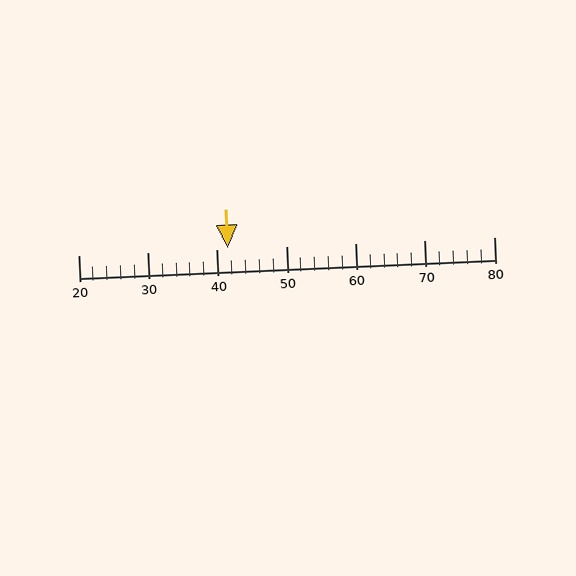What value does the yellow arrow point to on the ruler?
The yellow arrow points to approximately 42.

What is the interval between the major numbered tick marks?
The major tick marks are spaced 10 units apart.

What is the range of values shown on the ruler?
The ruler shows values from 20 to 80.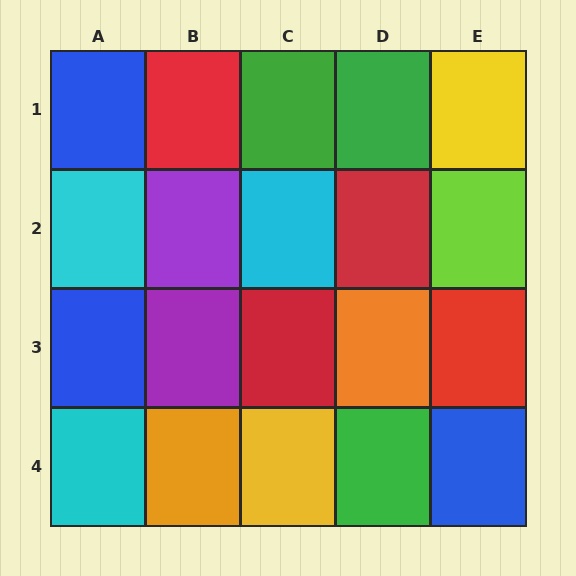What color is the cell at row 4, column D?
Green.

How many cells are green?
3 cells are green.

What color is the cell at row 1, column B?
Red.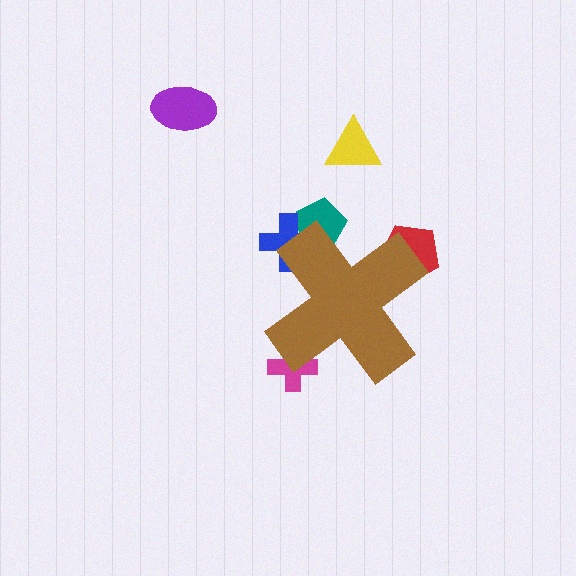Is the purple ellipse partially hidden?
No, the purple ellipse is fully visible.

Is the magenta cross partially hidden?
Yes, the magenta cross is partially hidden behind the brown cross.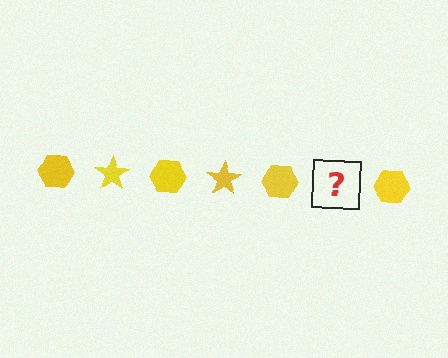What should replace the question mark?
The question mark should be replaced with a yellow star.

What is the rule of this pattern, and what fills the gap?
The rule is that the pattern cycles through hexagon, star shapes in yellow. The gap should be filled with a yellow star.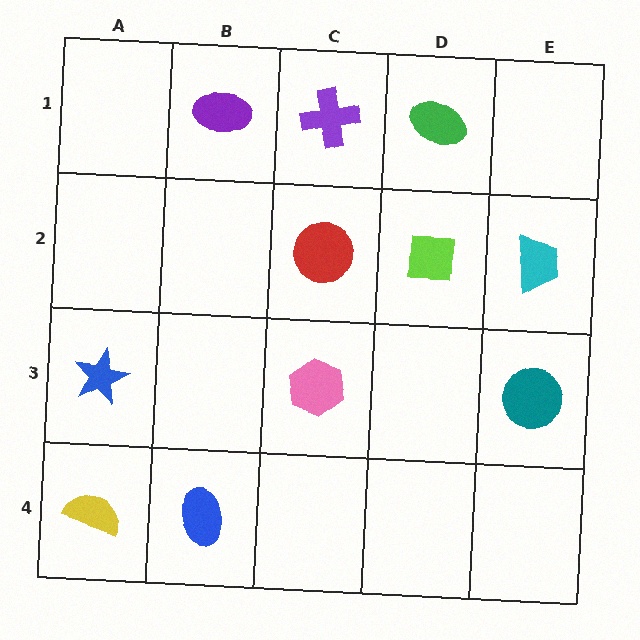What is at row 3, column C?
A pink hexagon.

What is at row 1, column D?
A green ellipse.